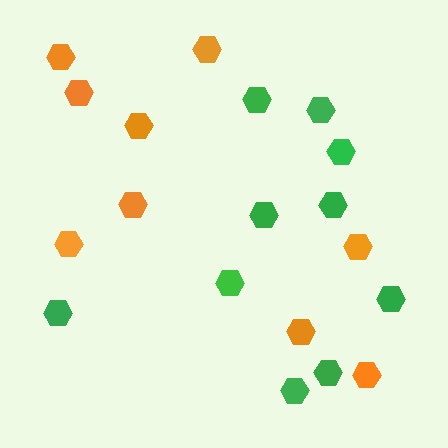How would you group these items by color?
There are 2 groups: one group of orange hexagons (9) and one group of green hexagons (10).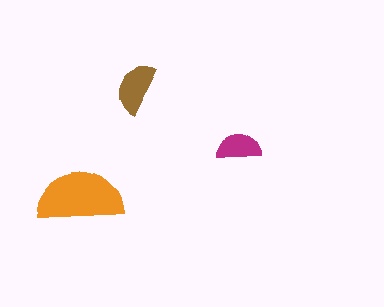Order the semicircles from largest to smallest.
the orange one, the brown one, the magenta one.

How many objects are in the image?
There are 3 objects in the image.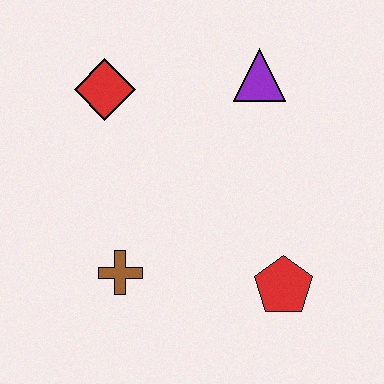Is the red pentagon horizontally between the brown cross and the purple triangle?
No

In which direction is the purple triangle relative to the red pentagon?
The purple triangle is above the red pentagon.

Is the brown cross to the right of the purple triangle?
No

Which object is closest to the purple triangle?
The red diamond is closest to the purple triangle.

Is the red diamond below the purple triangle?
Yes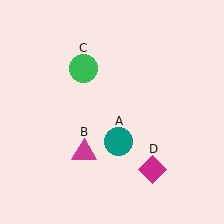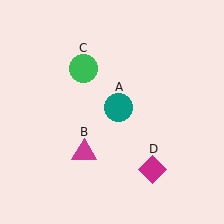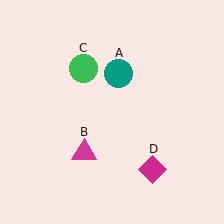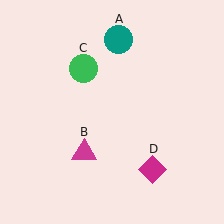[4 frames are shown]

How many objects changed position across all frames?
1 object changed position: teal circle (object A).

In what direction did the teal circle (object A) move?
The teal circle (object A) moved up.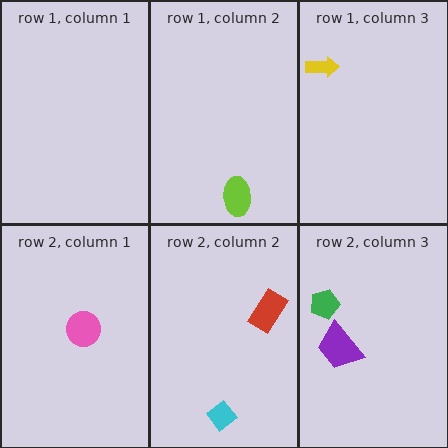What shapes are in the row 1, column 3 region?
The yellow arrow.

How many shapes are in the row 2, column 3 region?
2.